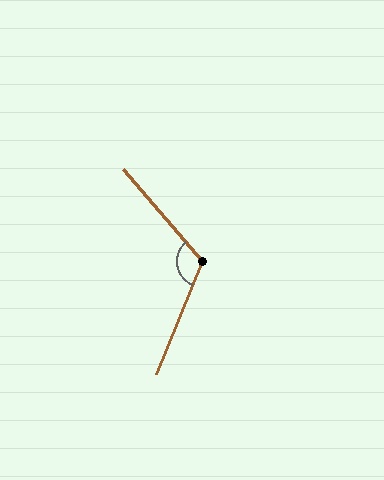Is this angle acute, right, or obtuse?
It is obtuse.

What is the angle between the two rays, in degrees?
Approximately 117 degrees.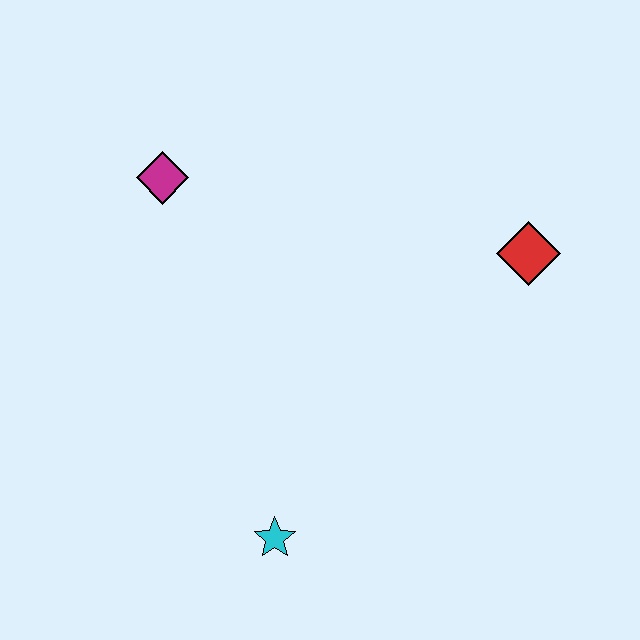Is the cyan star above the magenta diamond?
No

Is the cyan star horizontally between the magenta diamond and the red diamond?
Yes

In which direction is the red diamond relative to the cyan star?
The red diamond is above the cyan star.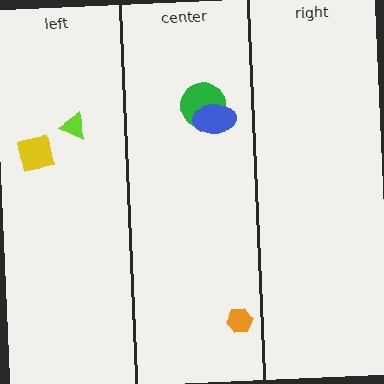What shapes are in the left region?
The yellow square, the lime triangle.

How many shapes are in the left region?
2.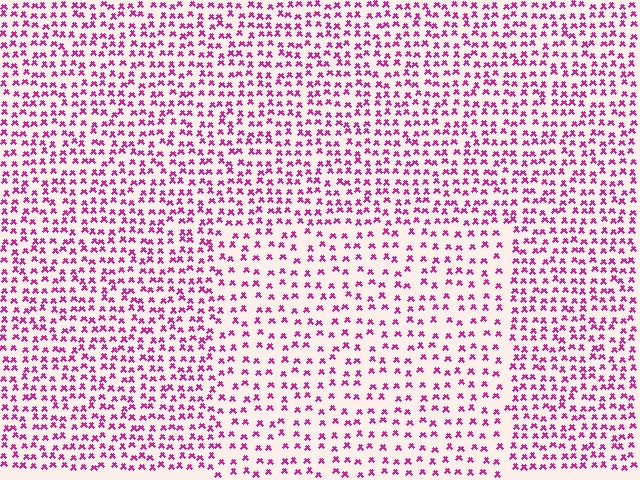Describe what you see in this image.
The image contains small magenta elements arranged at two different densities. A rectangle-shaped region is visible where the elements are less densely packed than the surrounding area.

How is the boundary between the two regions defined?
The boundary is defined by a change in element density (approximately 1.7x ratio). All elements are the same color, size, and shape.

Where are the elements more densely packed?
The elements are more densely packed outside the rectangle boundary.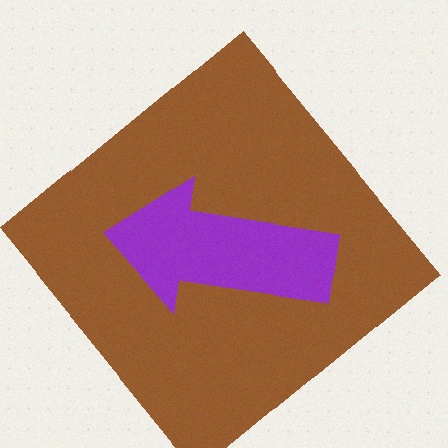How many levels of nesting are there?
2.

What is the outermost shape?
The brown diamond.